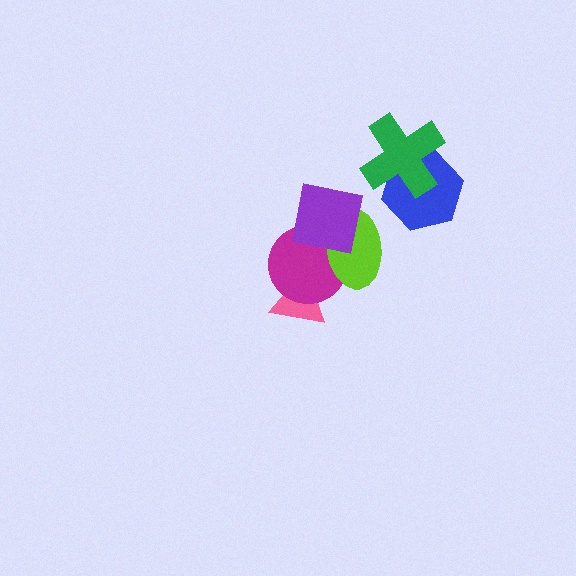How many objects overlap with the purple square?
2 objects overlap with the purple square.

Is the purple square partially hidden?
No, no other shape covers it.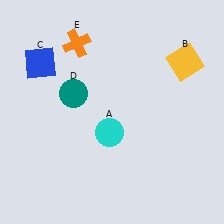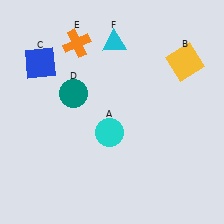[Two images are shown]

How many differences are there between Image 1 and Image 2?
There is 1 difference between the two images.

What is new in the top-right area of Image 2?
A cyan triangle (F) was added in the top-right area of Image 2.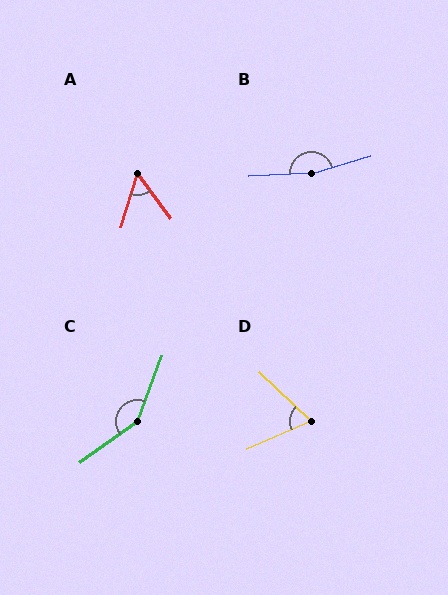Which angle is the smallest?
A, at approximately 53 degrees.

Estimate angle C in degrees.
Approximately 146 degrees.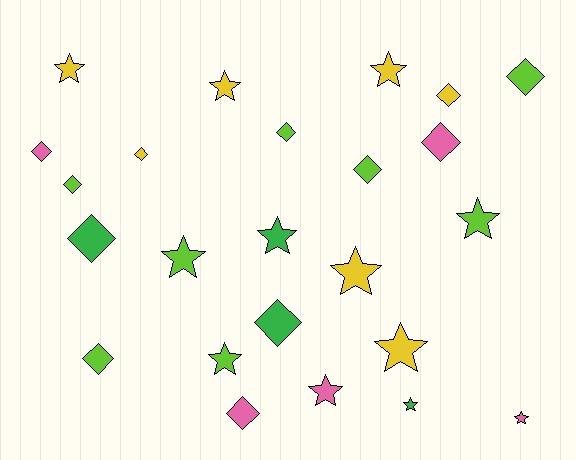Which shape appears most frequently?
Diamond, with 12 objects.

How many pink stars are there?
There are 2 pink stars.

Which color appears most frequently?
Lime, with 8 objects.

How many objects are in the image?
There are 24 objects.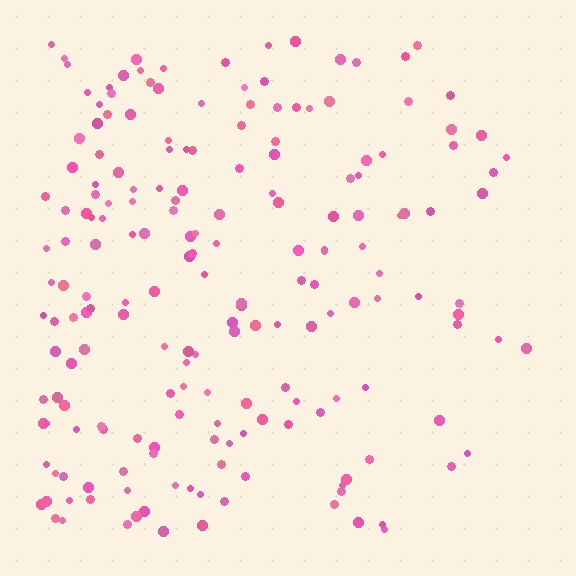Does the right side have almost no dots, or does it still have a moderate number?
Still a moderate number, just noticeably fewer than the left.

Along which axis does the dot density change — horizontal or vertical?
Horizontal.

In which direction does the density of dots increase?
From right to left, with the left side densest.